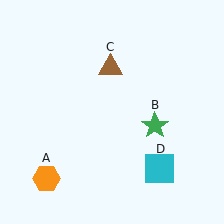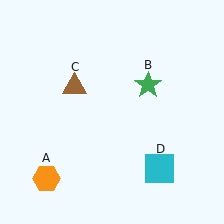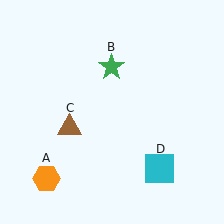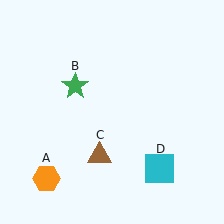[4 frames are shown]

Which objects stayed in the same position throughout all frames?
Orange hexagon (object A) and cyan square (object D) remained stationary.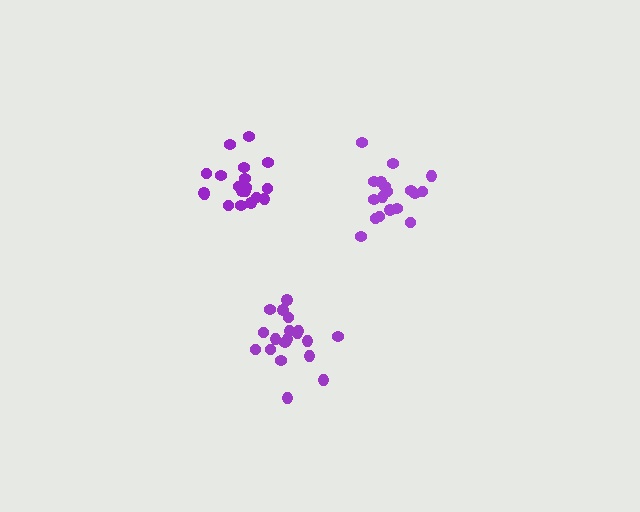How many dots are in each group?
Group 1: 21 dots, Group 2: 19 dots, Group 3: 18 dots (58 total).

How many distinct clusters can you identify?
There are 3 distinct clusters.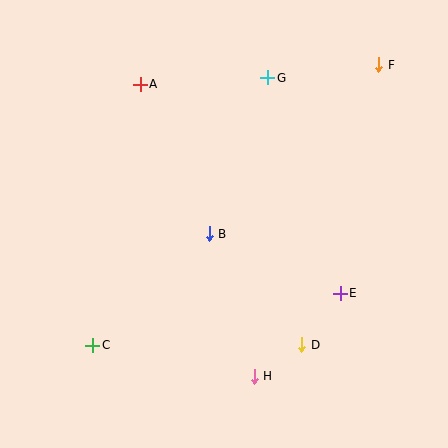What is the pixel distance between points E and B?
The distance between E and B is 144 pixels.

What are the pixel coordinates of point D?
Point D is at (302, 345).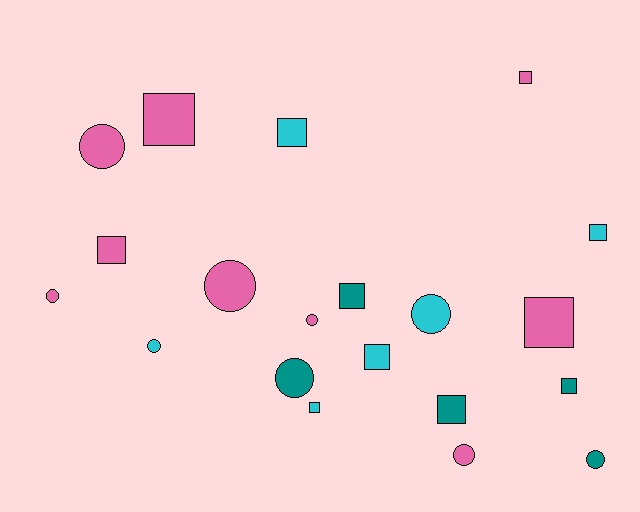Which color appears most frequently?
Pink, with 9 objects.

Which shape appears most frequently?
Square, with 11 objects.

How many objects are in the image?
There are 20 objects.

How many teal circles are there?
There are 2 teal circles.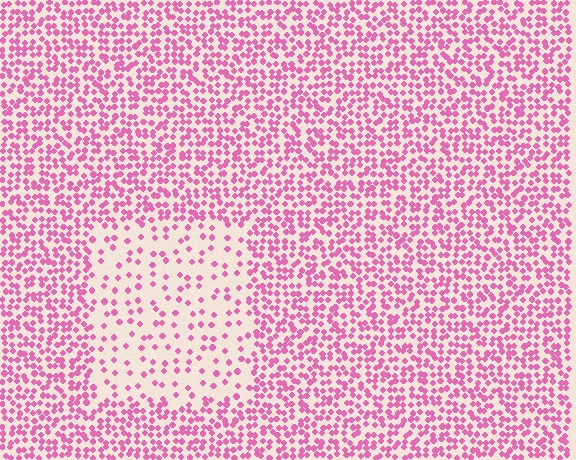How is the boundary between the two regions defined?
The boundary is defined by a change in element density (approximately 2.7x ratio). All elements are the same color, size, and shape.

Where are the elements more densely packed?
The elements are more densely packed outside the rectangle boundary.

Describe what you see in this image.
The image contains small pink elements arranged at two different densities. A rectangle-shaped region is visible where the elements are less densely packed than the surrounding area.